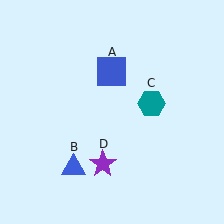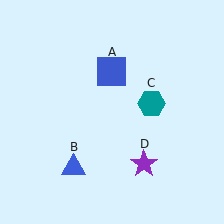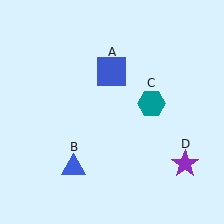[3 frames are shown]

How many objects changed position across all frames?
1 object changed position: purple star (object D).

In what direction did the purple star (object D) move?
The purple star (object D) moved right.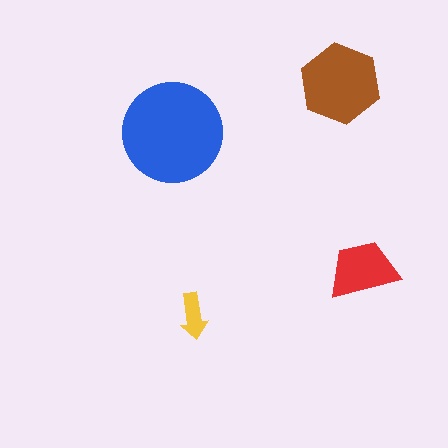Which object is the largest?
The blue circle.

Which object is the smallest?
The yellow arrow.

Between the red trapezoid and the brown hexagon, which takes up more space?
The brown hexagon.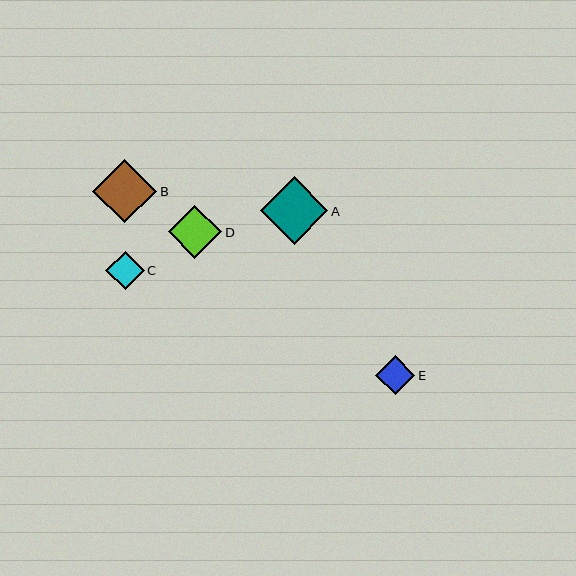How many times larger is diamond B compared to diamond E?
Diamond B is approximately 1.6 times the size of diamond E.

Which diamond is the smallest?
Diamond C is the smallest with a size of approximately 39 pixels.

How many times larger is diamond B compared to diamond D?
Diamond B is approximately 1.2 times the size of diamond D.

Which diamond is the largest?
Diamond A is the largest with a size of approximately 67 pixels.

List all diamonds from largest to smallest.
From largest to smallest: A, B, D, E, C.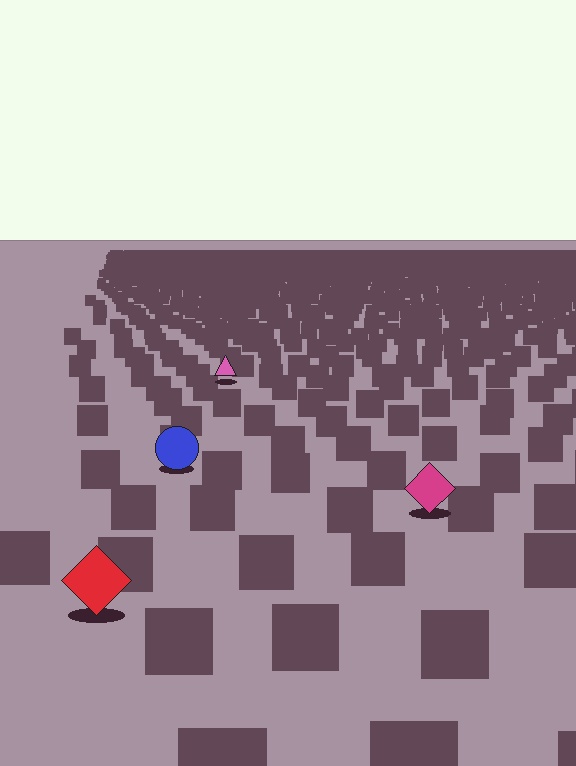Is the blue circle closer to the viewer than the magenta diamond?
No. The magenta diamond is closer — you can tell from the texture gradient: the ground texture is coarser near it.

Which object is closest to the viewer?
The red diamond is closest. The texture marks near it are larger and more spread out.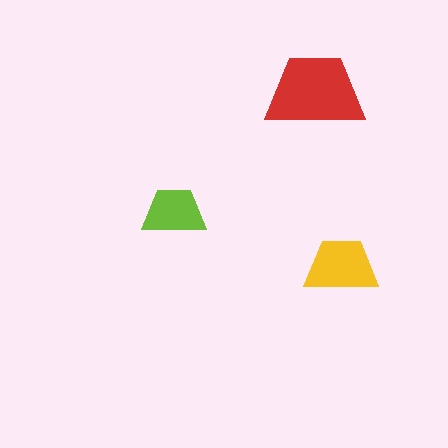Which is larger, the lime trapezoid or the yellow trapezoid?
The yellow one.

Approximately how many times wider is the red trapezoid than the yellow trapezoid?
About 1.5 times wider.